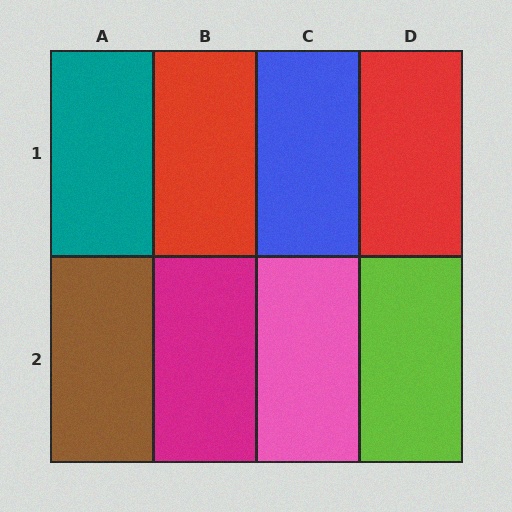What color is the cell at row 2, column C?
Pink.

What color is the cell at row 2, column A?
Brown.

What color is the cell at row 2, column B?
Magenta.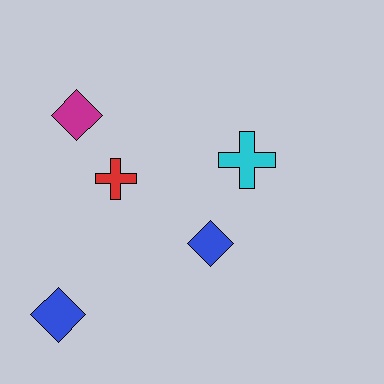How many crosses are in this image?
There are 2 crosses.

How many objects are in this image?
There are 5 objects.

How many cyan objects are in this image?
There is 1 cyan object.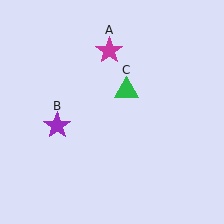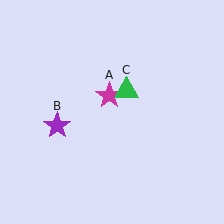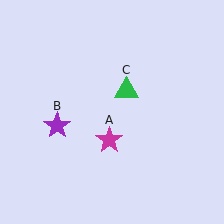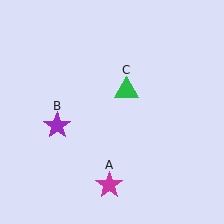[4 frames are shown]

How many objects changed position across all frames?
1 object changed position: magenta star (object A).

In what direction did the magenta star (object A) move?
The magenta star (object A) moved down.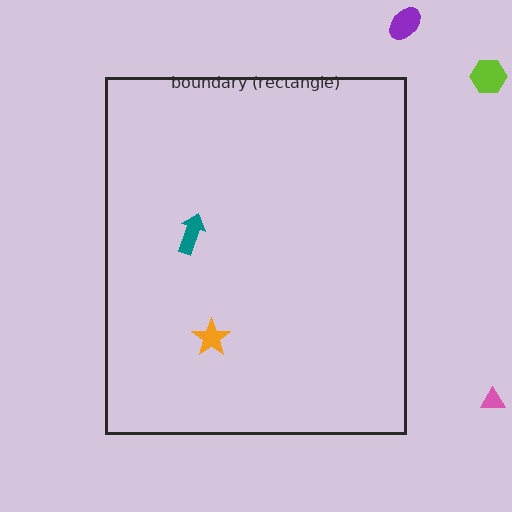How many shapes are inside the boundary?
2 inside, 3 outside.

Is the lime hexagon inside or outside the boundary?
Outside.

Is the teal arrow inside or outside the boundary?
Inside.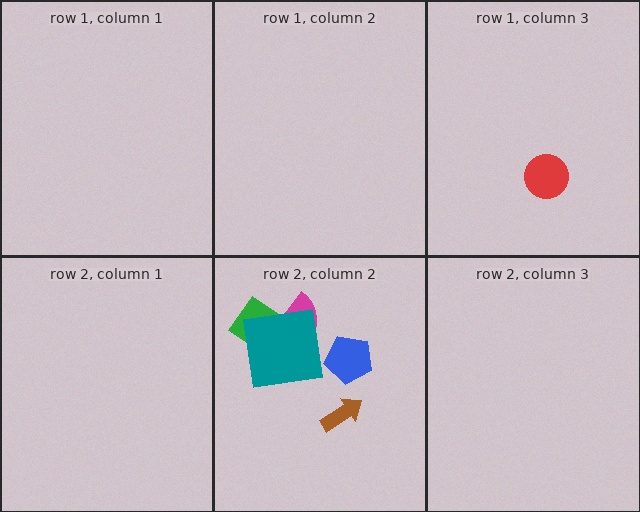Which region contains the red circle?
The row 1, column 3 region.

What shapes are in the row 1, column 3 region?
The red circle.